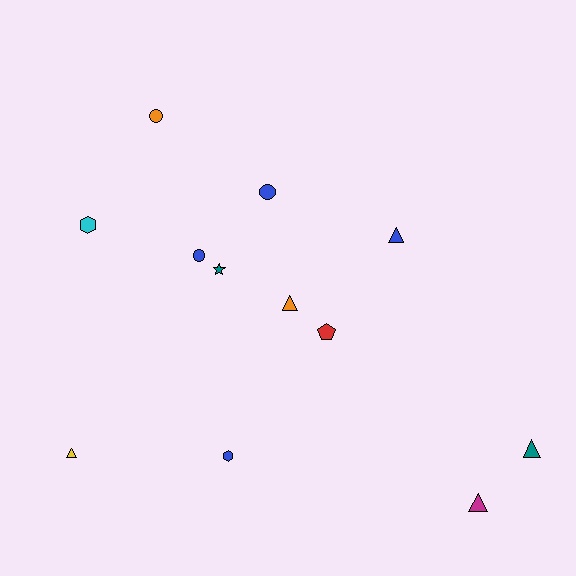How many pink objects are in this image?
There are no pink objects.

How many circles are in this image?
There are 3 circles.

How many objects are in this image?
There are 12 objects.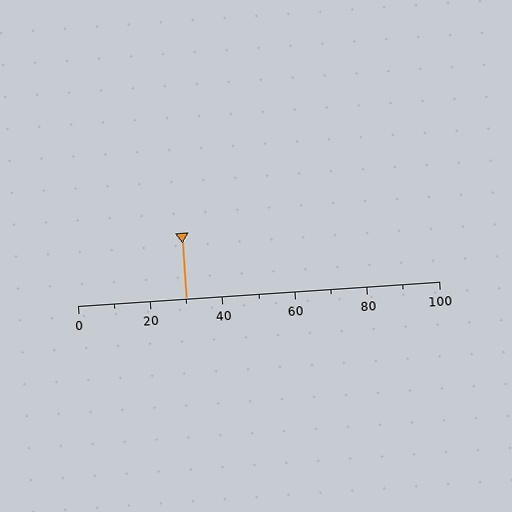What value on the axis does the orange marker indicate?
The marker indicates approximately 30.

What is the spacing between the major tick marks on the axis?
The major ticks are spaced 20 apart.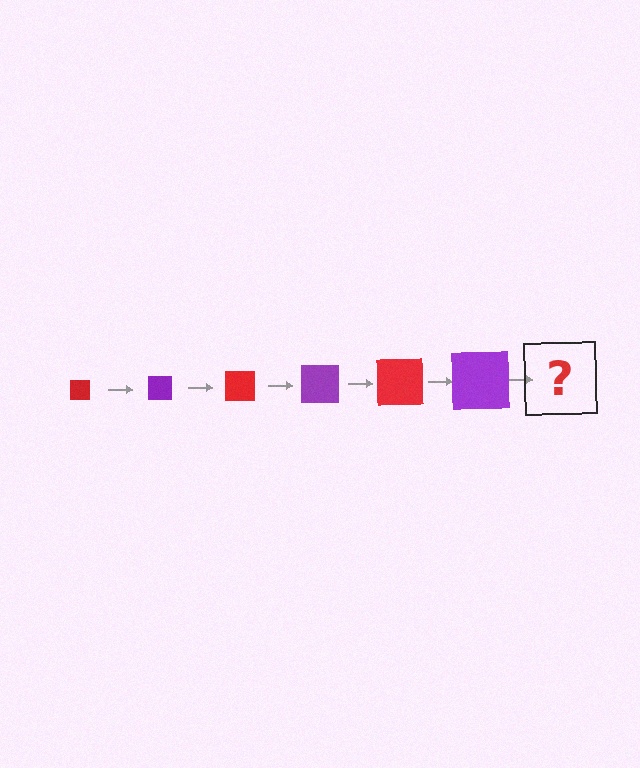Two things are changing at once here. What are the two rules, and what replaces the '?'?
The two rules are that the square grows larger each step and the color cycles through red and purple. The '?' should be a red square, larger than the previous one.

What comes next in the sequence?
The next element should be a red square, larger than the previous one.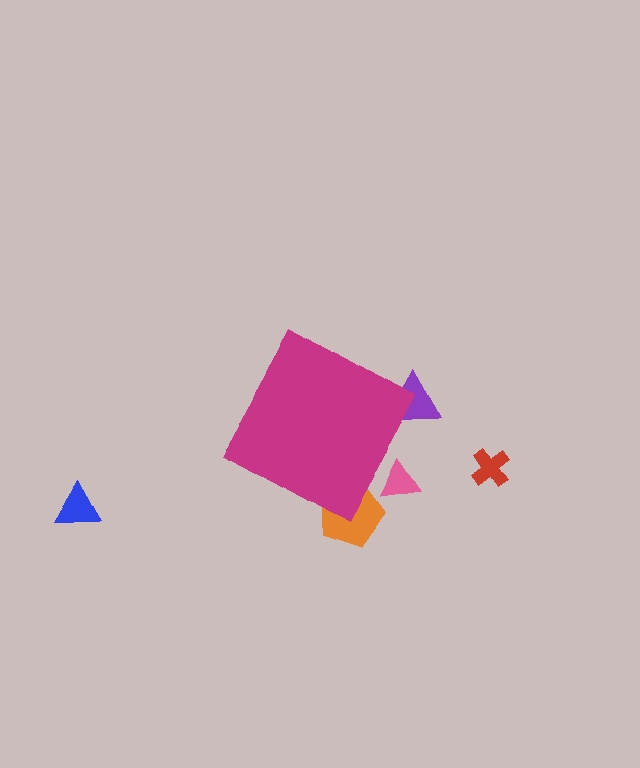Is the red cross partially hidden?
No, the red cross is fully visible.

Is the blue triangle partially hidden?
No, the blue triangle is fully visible.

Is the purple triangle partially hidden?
Yes, the purple triangle is partially hidden behind the magenta diamond.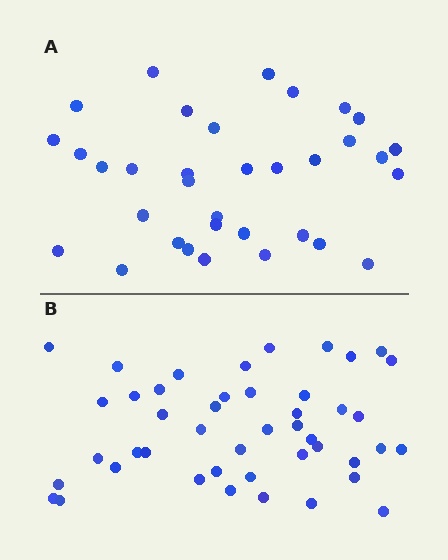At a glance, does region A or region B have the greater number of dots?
Region B (the bottom region) has more dots.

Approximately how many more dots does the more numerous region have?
Region B has roughly 12 or so more dots than region A.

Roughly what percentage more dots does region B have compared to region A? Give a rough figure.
About 30% more.